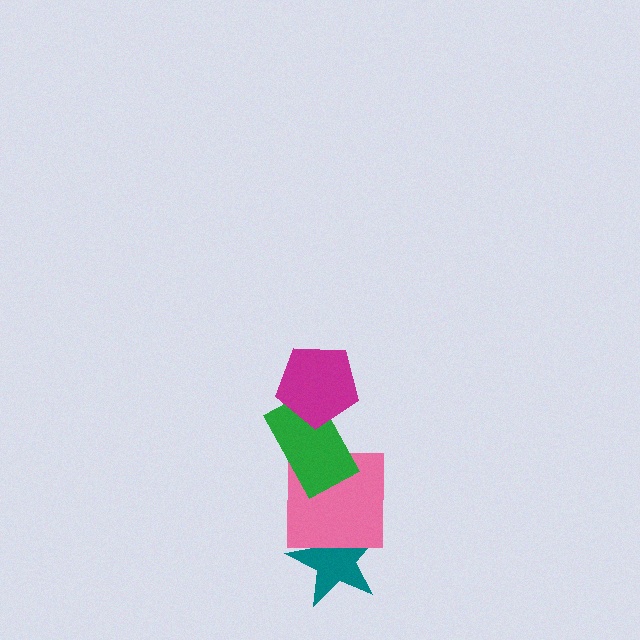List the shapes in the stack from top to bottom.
From top to bottom: the magenta pentagon, the green rectangle, the pink square, the teal star.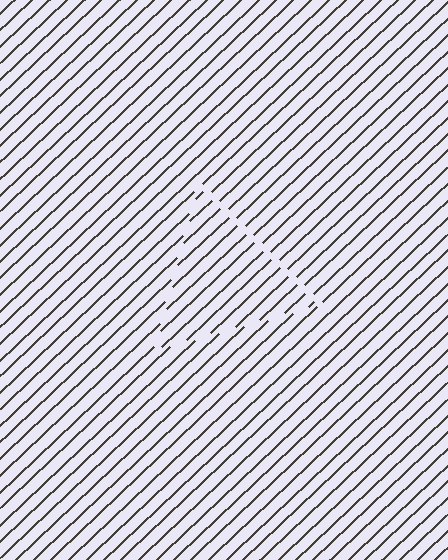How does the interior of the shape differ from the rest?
The interior of the shape contains the same grating, shifted by half a period — the contour is defined by the phase discontinuity where line-ends from the inner and outer gratings abut.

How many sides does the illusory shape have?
3 sides — the line-ends trace a triangle.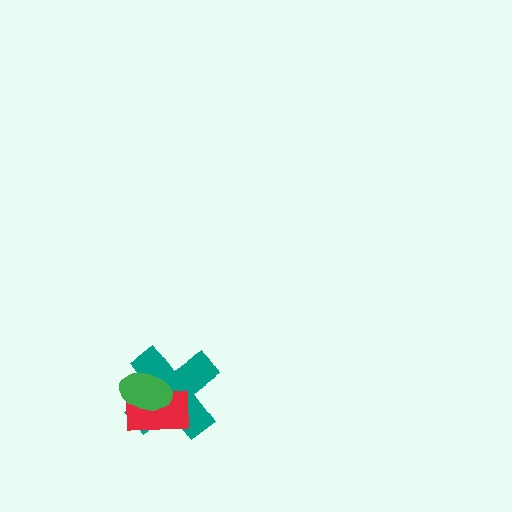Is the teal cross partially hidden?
Yes, it is partially covered by another shape.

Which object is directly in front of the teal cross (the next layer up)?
The red rectangle is directly in front of the teal cross.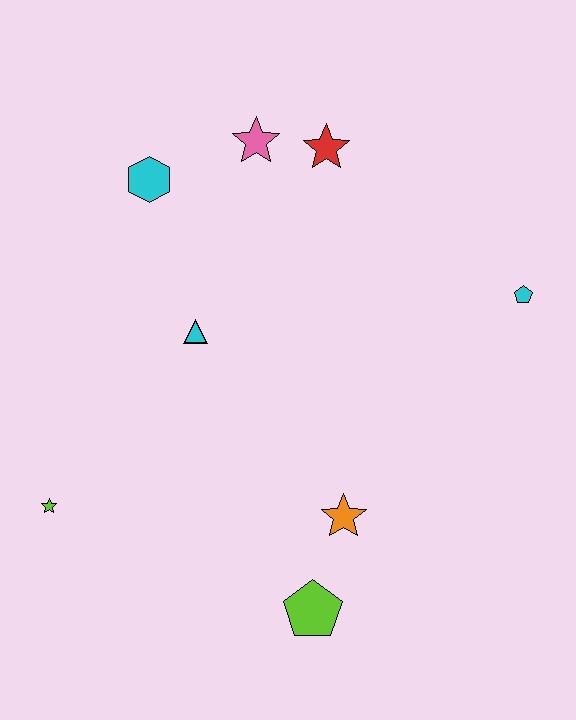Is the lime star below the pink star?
Yes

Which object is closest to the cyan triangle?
The cyan hexagon is closest to the cyan triangle.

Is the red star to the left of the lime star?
No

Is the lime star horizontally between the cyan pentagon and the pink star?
No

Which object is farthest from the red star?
The lime pentagon is farthest from the red star.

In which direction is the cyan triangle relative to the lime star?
The cyan triangle is above the lime star.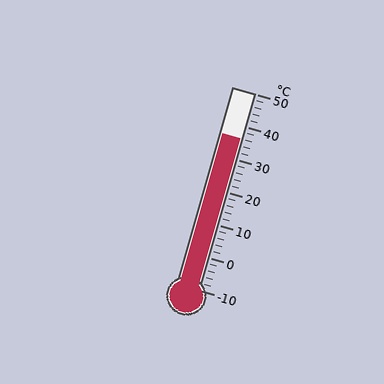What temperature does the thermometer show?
The thermometer shows approximately 36°C.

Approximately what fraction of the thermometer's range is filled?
The thermometer is filled to approximately 75% of its range.